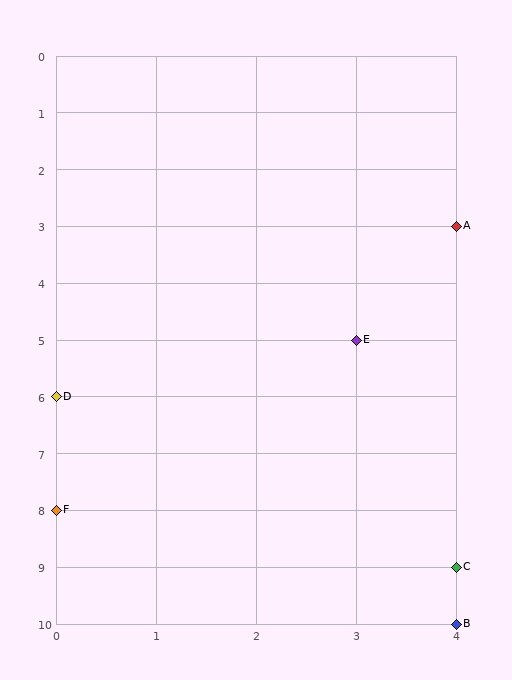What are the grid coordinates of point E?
Point E is at grid coordinates (3, 5).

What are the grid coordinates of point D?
Point D is at grid coordinates (0, 6).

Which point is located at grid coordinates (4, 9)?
Point C is at (4, 9).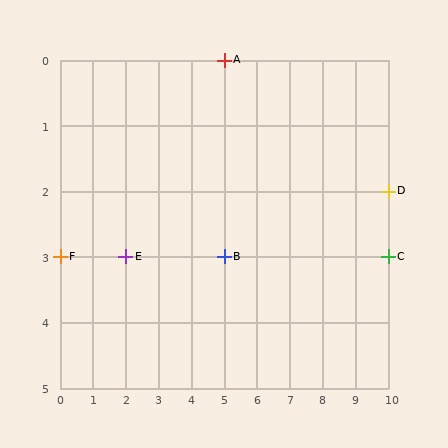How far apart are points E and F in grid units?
Points E and F are 2 columns apart.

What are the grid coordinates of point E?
Point E is at grid coordinates (2, 3).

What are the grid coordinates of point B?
Point B is at grid coordinates (5, 3).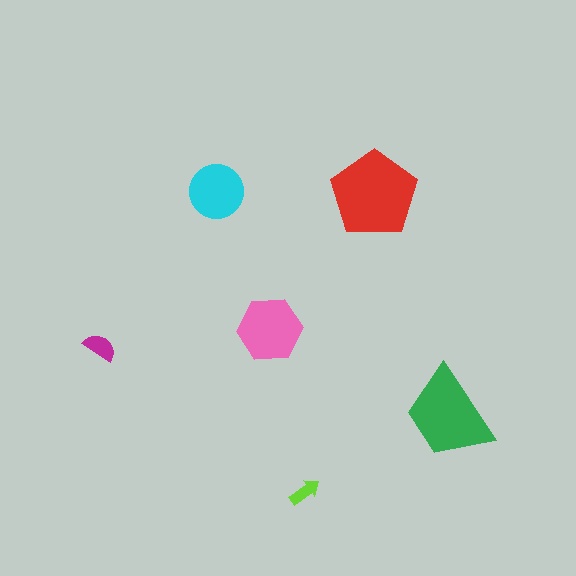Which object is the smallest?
The lime arrow.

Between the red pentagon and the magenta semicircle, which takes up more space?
The red pentagon.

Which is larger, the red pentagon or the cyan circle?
The red pentagon.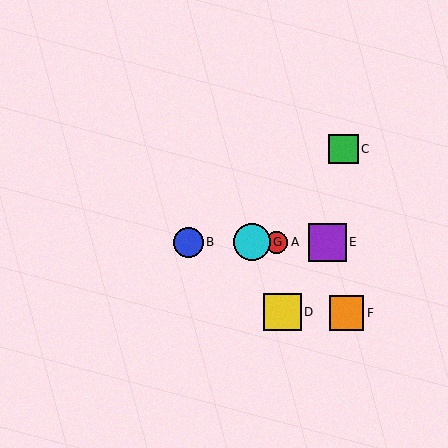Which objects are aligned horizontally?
Objects A, B, E, G are aligned horizontally.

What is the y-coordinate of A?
Object A is at y≈242.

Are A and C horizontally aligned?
No, A is at y≈242 and C is at y≈149.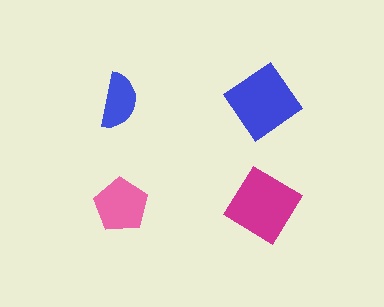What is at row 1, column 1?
A blue semicircle.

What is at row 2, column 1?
A pink pentagon.